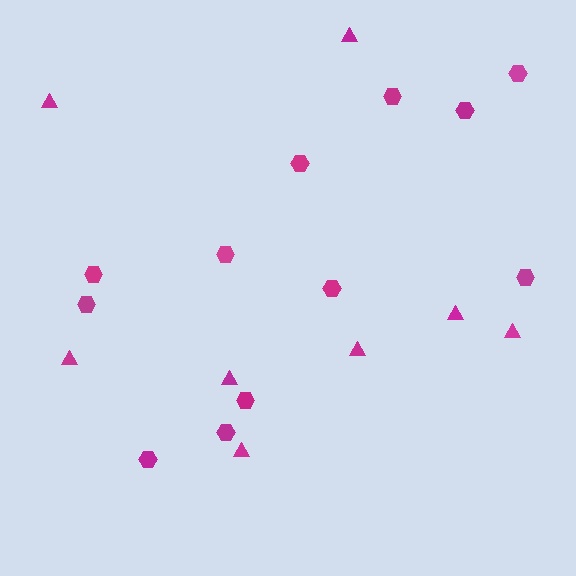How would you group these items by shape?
There are 2 groups: one group of triangles (8) and one group of hexagons (12).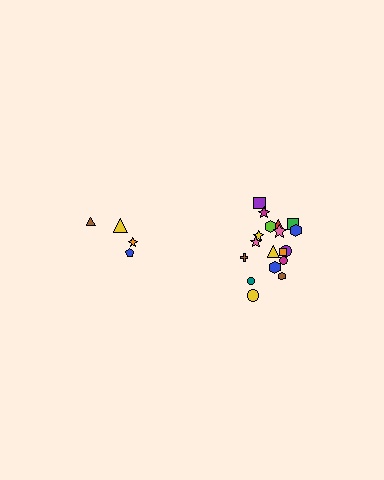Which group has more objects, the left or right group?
The right group.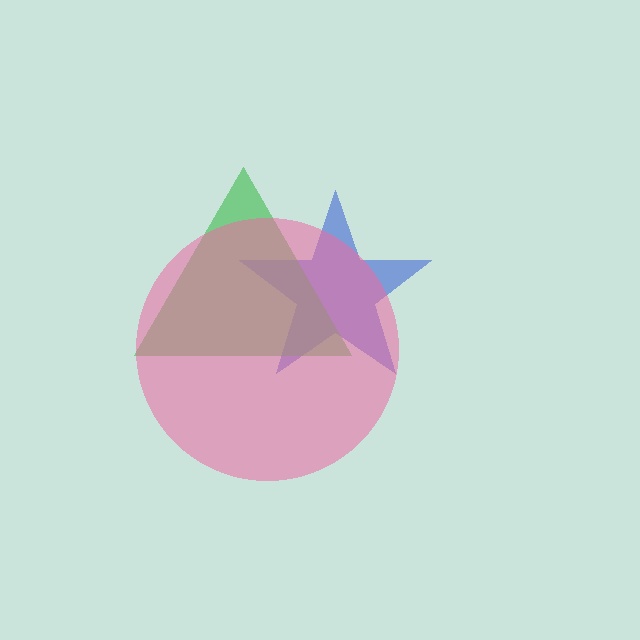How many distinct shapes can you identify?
There are 3 distinct shapes: a blue star, a green triangle, a pink circle.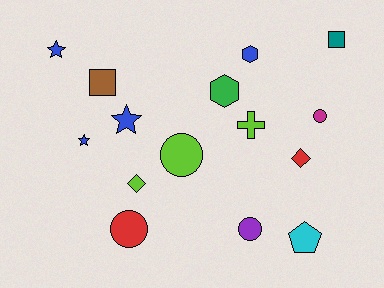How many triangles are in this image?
There are no triangles.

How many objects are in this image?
There are 15 objects.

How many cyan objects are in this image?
There is 1 cyan object.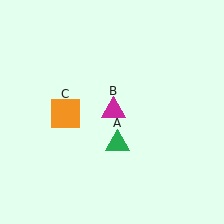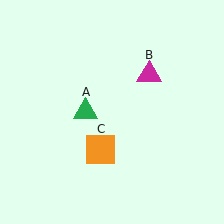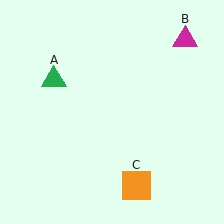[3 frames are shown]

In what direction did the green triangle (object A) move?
The green triangle (object A) moved up and to the left.